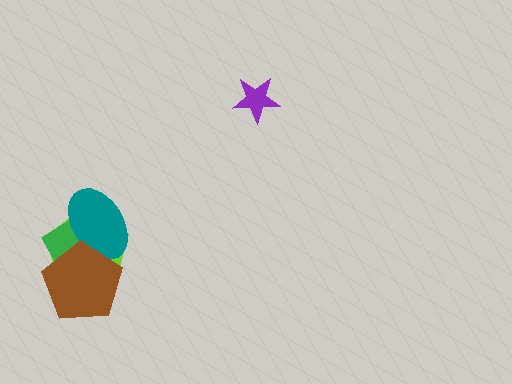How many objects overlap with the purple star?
0 objects overlap with the purple star.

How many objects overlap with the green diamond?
3 objects overlap with the green diamond.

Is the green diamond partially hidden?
Yes, it is partially covered by another shape.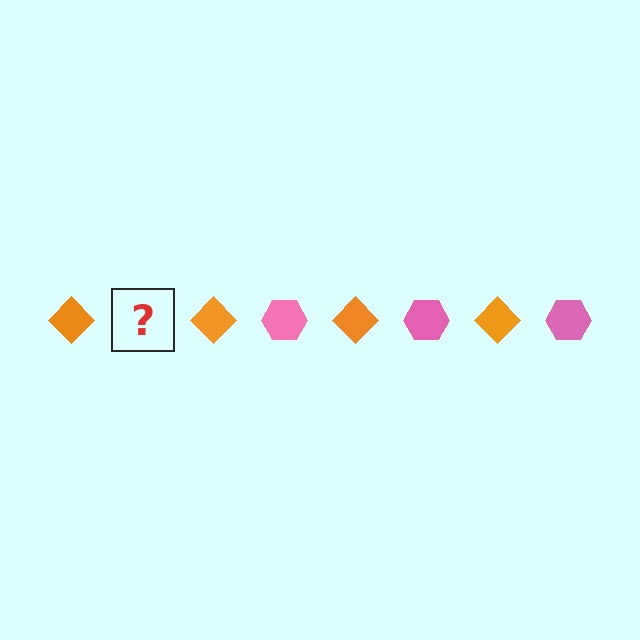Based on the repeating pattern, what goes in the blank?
The blank should be a pink hexagon.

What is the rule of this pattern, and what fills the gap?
The rule is that the pattern alternates between orange diamond and pink hexagon. The gap should be filled with a pink hexagon.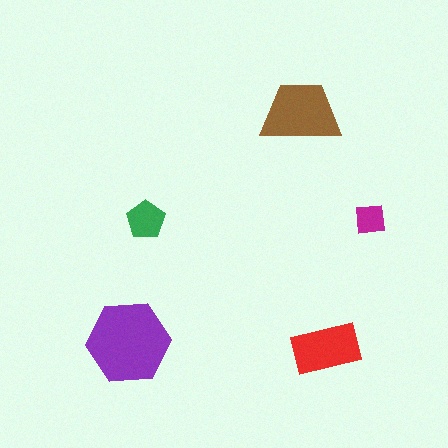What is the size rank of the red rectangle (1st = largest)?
3rd.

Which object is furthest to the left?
The purple hexagon is leftmost.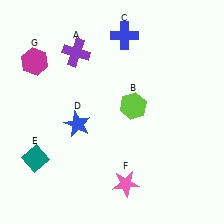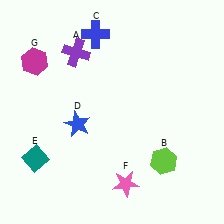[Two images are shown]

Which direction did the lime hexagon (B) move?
The lime hexagon (B) moved down.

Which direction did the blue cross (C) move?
The blue cross (C) moved left.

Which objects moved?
The objects that moved are: the lime hexagon (B), the blue cross (C).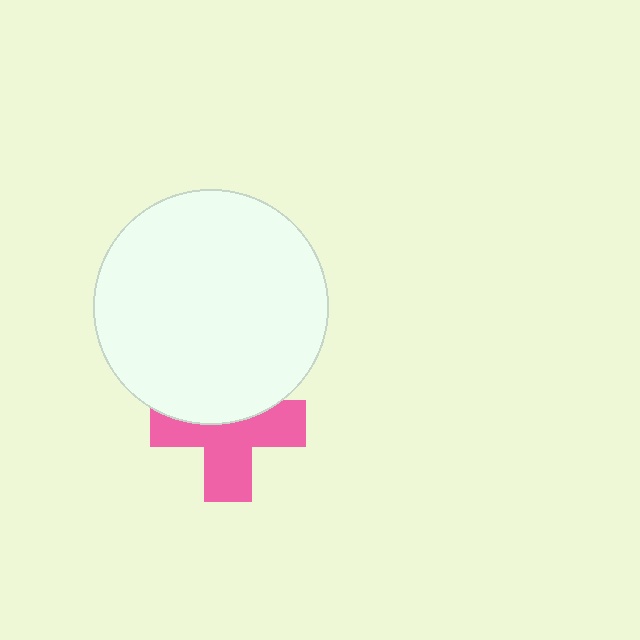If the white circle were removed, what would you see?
You would see the complete pink cross.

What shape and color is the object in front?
The object in front is a white circle.